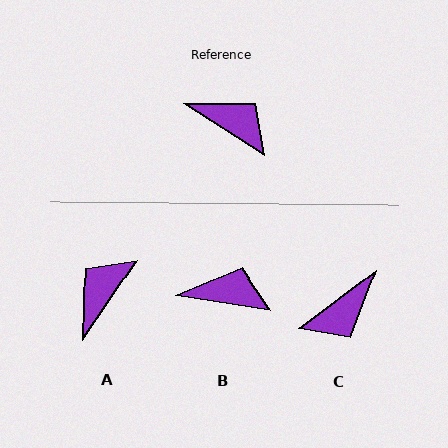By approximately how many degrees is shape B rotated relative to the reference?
Approximately 24 degrees counter-clockwise.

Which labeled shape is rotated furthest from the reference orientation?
C, about 110 degrees away.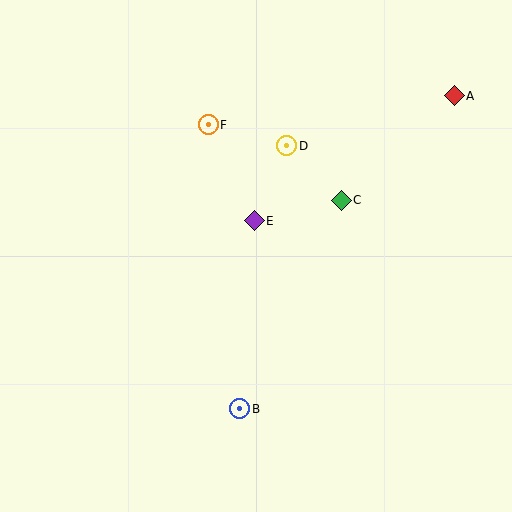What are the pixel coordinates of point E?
Point E is at (254, 221).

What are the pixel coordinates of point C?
Point C is at (341, 200).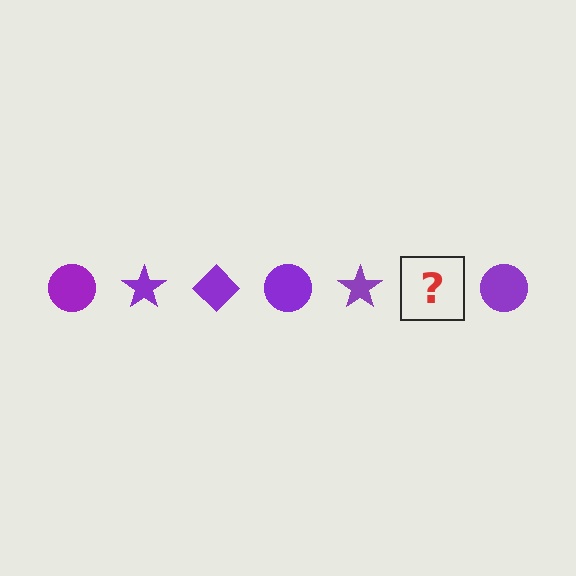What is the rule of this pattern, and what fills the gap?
The rule is that the pattern cycles through circle, star, diamond shapes in purple. The gap should be filled with a purple diamond.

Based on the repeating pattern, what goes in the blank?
The blank should be a purple diamond.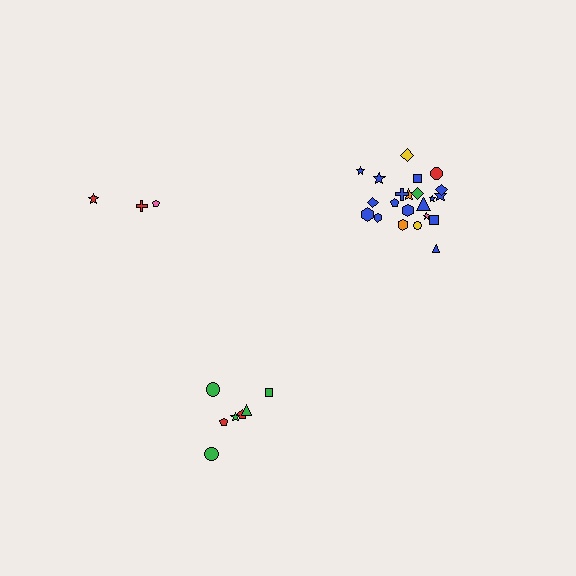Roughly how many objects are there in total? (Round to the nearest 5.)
Roughly 30 objects in total.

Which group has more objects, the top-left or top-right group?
The top-right group.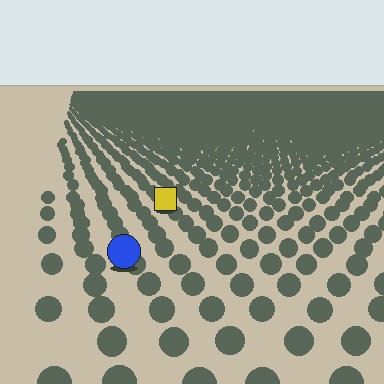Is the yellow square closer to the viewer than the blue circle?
No. The blue circle is closer — you can tell from the texture gradient: the ground texture is coarser near it.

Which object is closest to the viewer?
The blue circle is closest. The texture marks near it are larger and more spread out.